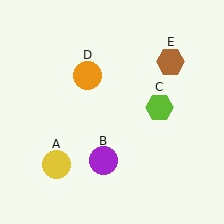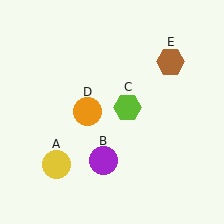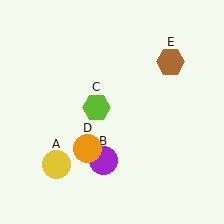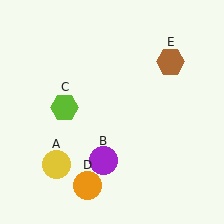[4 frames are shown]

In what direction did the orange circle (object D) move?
The orange circle (object D) moved down.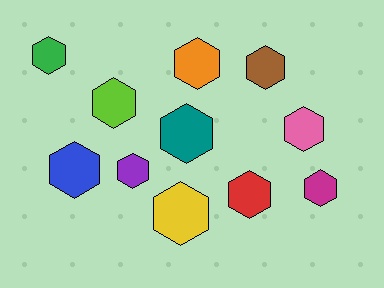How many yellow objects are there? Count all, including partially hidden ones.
There is 1 yellow object.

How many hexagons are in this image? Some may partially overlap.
There are 11 hexagons.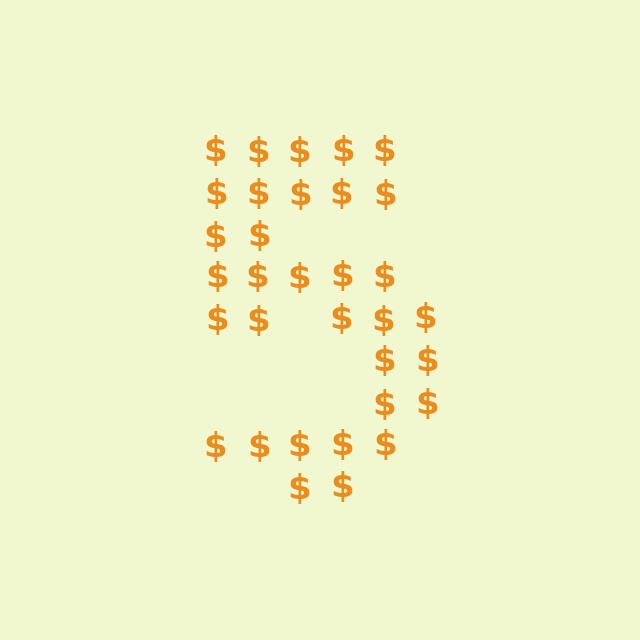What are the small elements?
The small elements are dollar signs.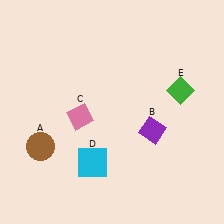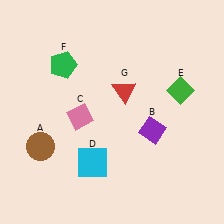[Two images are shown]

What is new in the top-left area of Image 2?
A green pentagon (F) was added in the top-left area of Image 2.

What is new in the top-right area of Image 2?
A red triangle (G) was added in the top-right area of Image 2.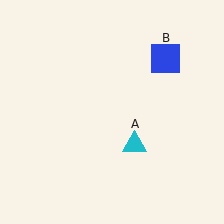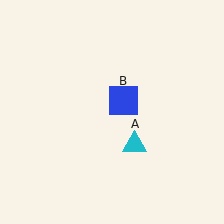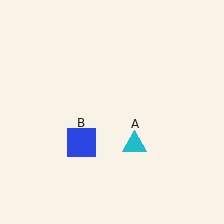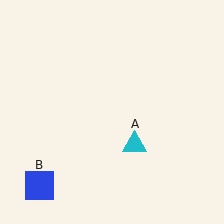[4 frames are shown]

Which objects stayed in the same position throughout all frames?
Cyan triangle (object A) remained stationary.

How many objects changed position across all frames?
1 object changed position: blue square (object B).